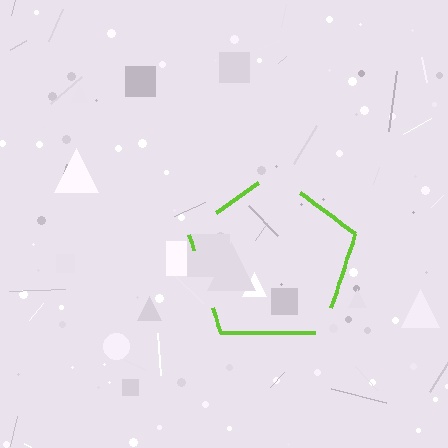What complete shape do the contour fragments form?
The contour fragments form a pentagon.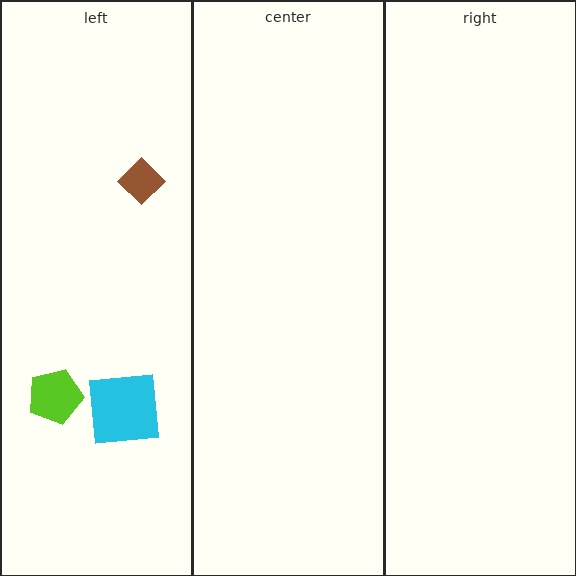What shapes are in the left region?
The brown diamond, the lime pentagon, the cyan square.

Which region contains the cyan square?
The left region.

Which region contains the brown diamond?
The left region.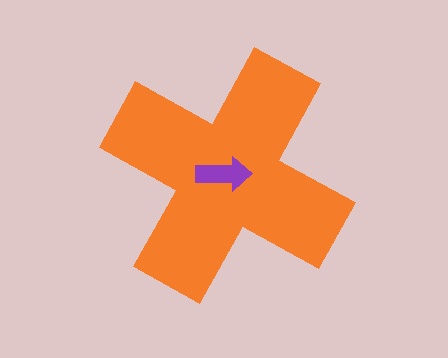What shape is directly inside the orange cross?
The purple arrow.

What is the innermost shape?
The purple arrow.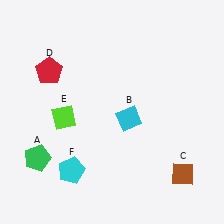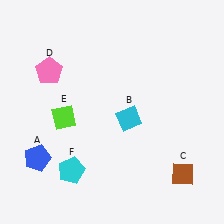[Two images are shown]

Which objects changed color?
A changed from green to blue. D changed from red to pink.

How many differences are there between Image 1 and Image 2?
There are 2 differences between the two images.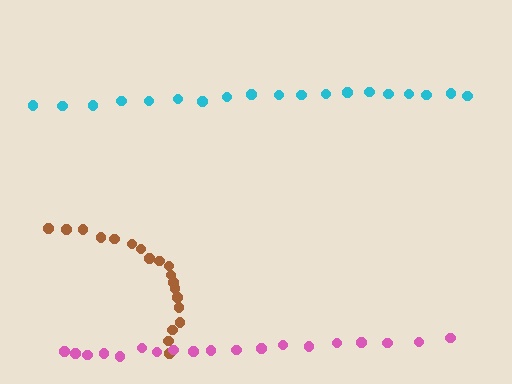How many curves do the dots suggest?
There are 3 distinct paths.